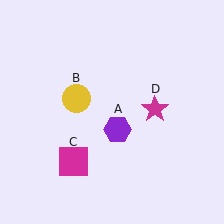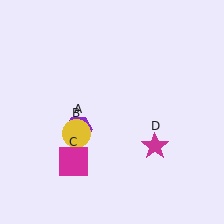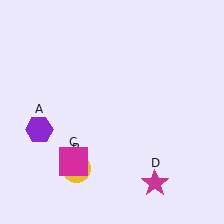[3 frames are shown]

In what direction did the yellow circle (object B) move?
The yellow circle (object B) moved down.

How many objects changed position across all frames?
3 objects changed position: purple hexagon (object A), yellow circle (object B), magenta star (object D).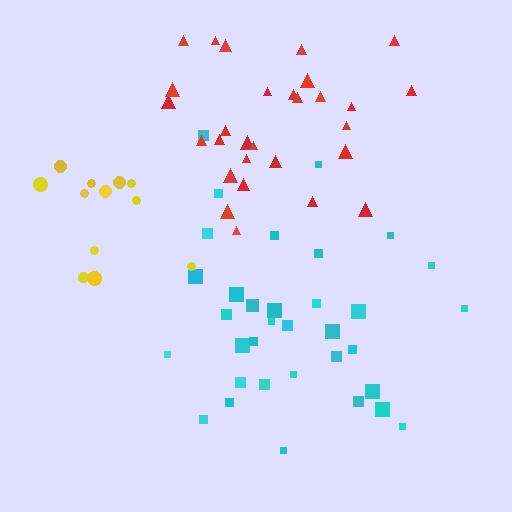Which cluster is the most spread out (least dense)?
Yellow.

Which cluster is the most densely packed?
Cyan.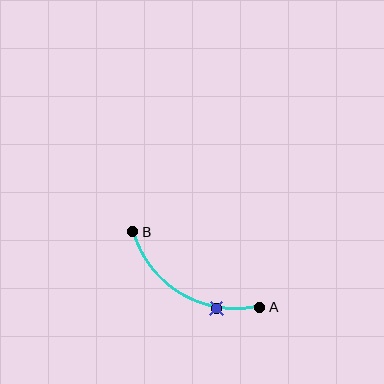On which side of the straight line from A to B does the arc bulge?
The arc bulges below the straight line connecting A and B.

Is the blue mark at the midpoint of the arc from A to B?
No. The blue mark lies on the arc but is closer to endpoint A. The arc midpoint would be at the point on the curve equidistant along the arc from both A and B.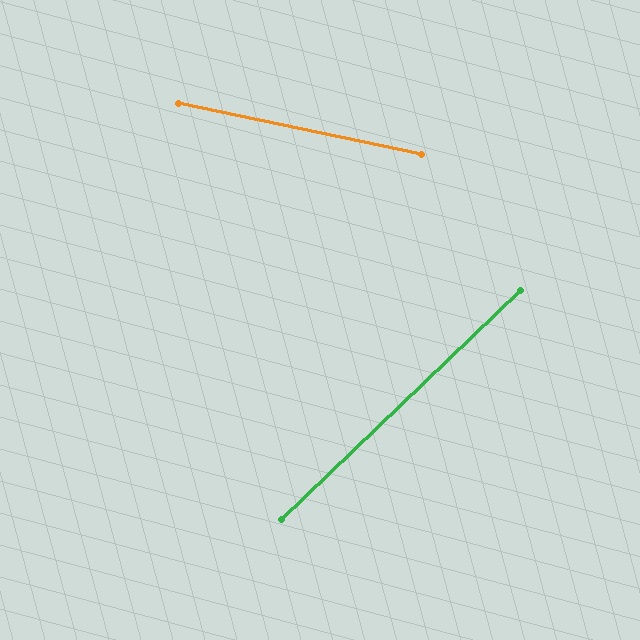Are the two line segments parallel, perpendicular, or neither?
Neither parallel nor perpendicular — they differ by about 56°.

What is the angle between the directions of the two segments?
Approximately 56 degrees.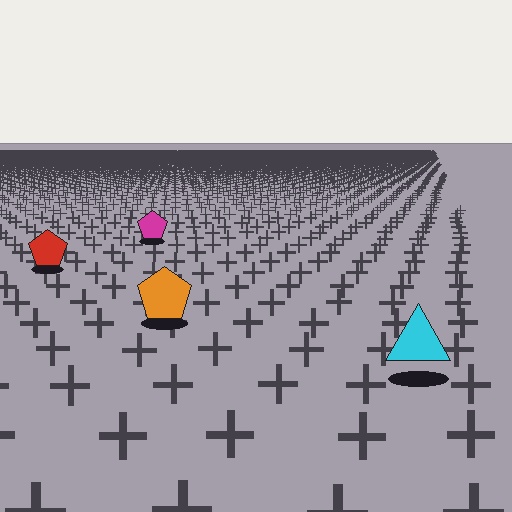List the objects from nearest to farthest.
From nearest to farthest: the cyan triangle, the orange pentagon, the red pentagon, the magenta pentagon.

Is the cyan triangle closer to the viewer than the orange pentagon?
Yes. The cyan triangle is closer — you can tell from the texture gradient: the ground texture is coarser near it.